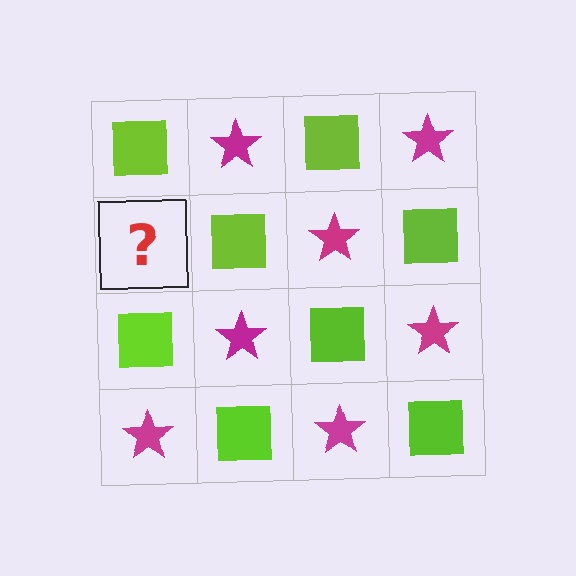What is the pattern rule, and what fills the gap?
The rule is that it alternates lime square and magenta star in a checkerboard pattern. The gap should be filled with a magenta star.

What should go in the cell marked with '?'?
The missing cell should contain a magenta star.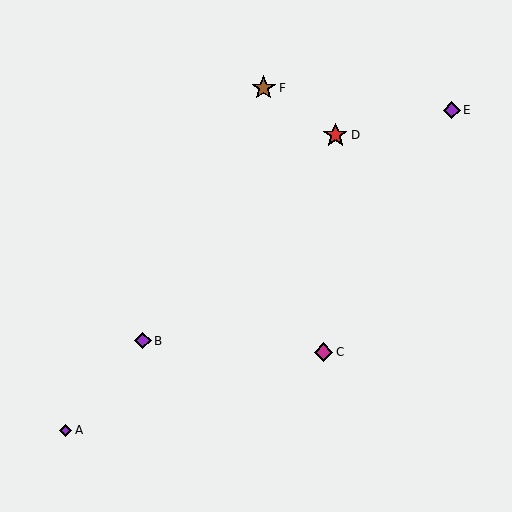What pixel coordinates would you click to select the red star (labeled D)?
Click at (335, 135) to select the red star D.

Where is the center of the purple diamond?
The center of the purple diamond is at (66, 430).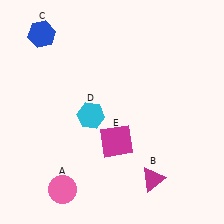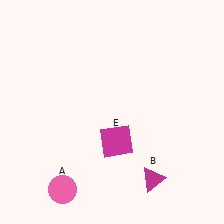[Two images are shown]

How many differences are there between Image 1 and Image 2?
There are 2 differences between the two images.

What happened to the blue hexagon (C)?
The blue hexagon (C) was removed in Image 2. It was in the top-left area of Image 1.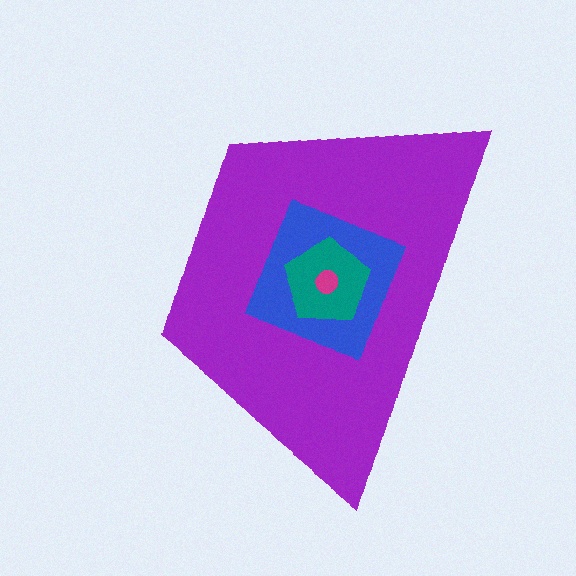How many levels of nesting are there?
4.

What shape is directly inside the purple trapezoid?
The blue square.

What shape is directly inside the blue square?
The teal pentagon.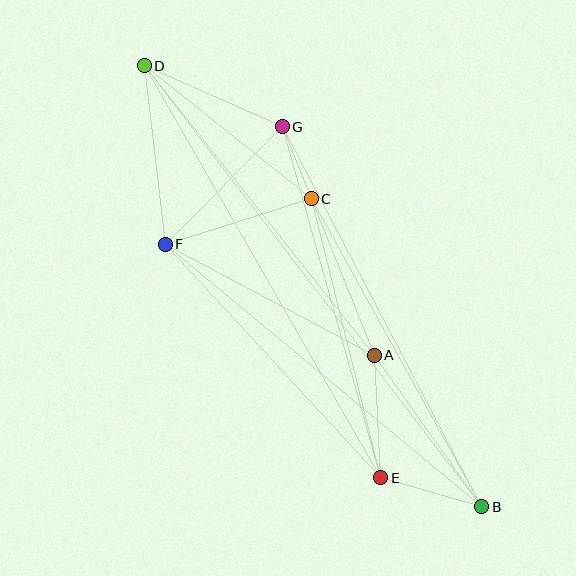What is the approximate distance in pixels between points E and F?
The distance between E and F is approximately 318 pixels.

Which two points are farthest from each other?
Points B and D are farthest from each other.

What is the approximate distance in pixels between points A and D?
The distance between A and D is approximately 370 pixels.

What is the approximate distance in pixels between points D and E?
The distance between D and E is approximately 475 pixels.